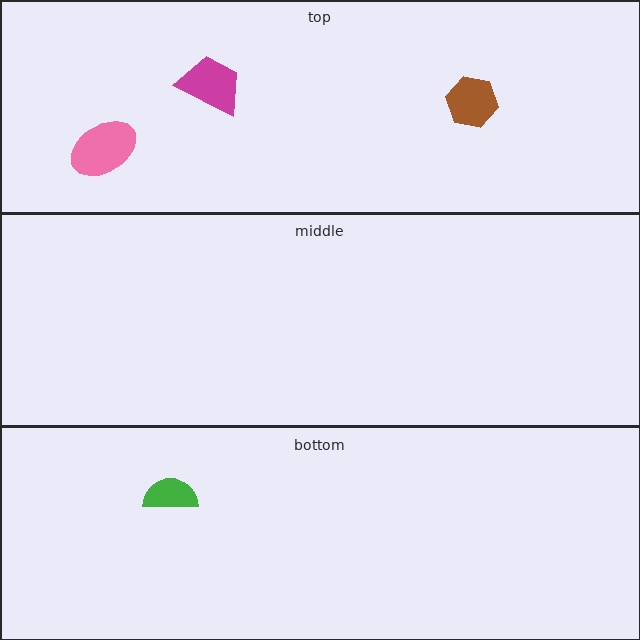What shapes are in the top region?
The brown hexagon, the magenta trapezoid, the pink ellipse.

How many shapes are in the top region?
3.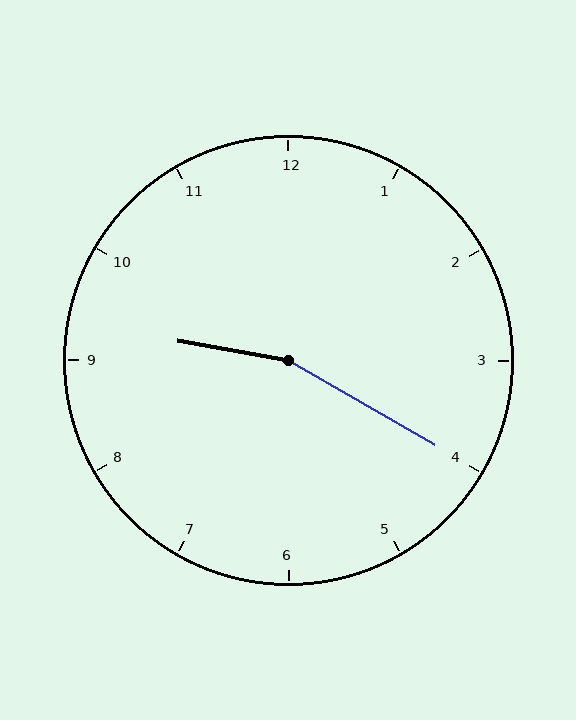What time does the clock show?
9:20.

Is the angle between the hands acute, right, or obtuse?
It is obtuse.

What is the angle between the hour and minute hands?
Approximately 160 degrees.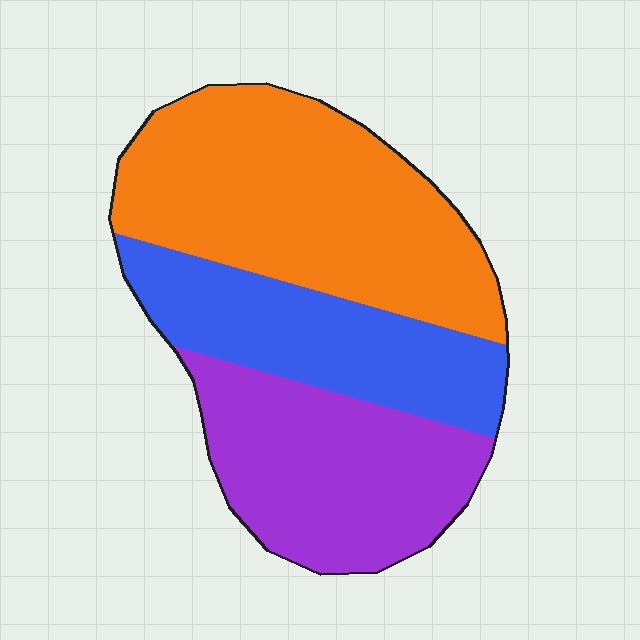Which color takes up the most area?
Orange, at roughly 45%.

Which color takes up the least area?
Blue, at roughly 25%.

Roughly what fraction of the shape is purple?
Purple takes up about one third (1/3) of the shape.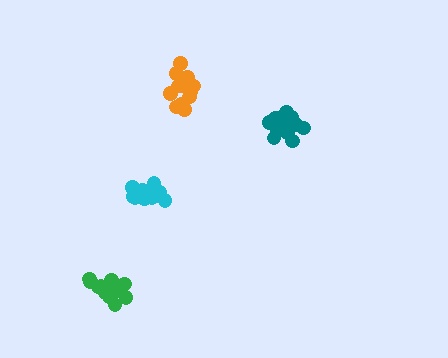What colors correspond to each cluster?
The clusters are colored: orange, cyan, green, teal.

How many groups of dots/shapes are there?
There are 4 groups.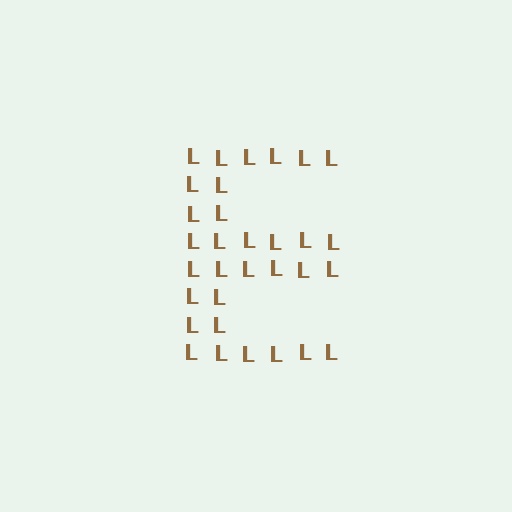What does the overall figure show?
The overall figure shows the letter E.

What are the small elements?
The small elements are letter L's.